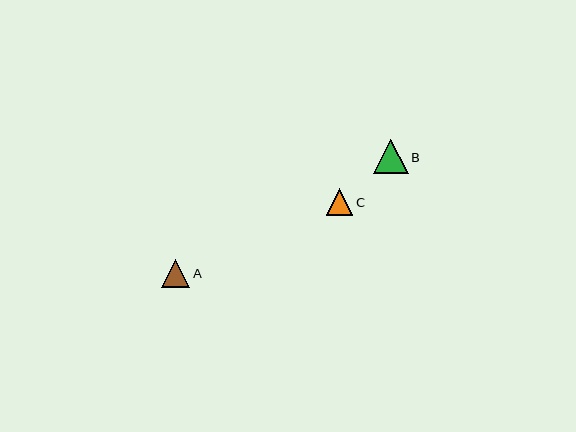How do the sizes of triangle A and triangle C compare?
Triangle A and triangle C are approximately the same size.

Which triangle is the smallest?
Triangle C is the smallest with a size of approximately 27 pixels.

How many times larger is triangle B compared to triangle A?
Triangle B is approximately 1.2 times the size of triangle A.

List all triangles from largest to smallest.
From largest to smallest: B, A, C.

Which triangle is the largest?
Triangle B is the largest with a size of approximately 34 pixels.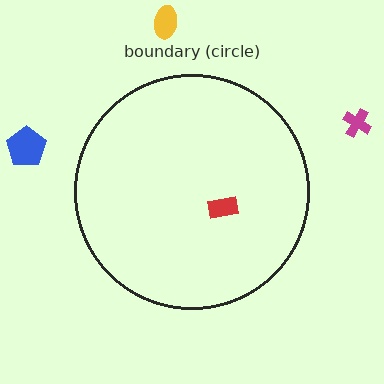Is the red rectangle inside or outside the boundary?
Inside.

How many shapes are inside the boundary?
1 inside, 3 outside.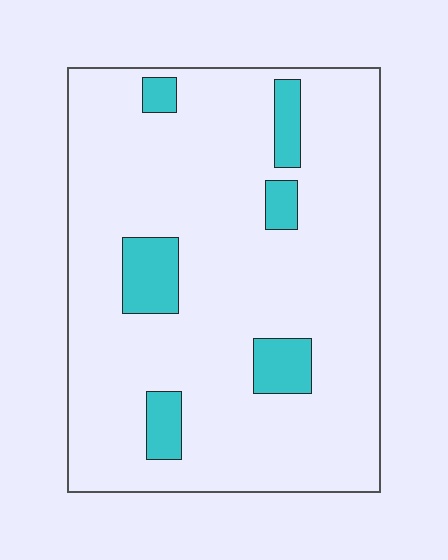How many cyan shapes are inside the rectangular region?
6.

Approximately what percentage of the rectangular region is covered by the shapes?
Approximately 10%.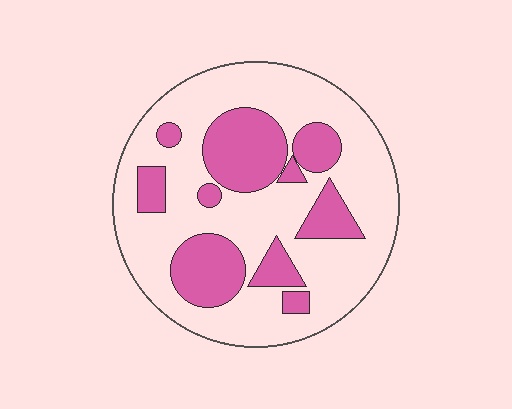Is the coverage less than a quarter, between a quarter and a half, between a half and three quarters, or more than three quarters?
Between a quarter and a half.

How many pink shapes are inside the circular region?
10.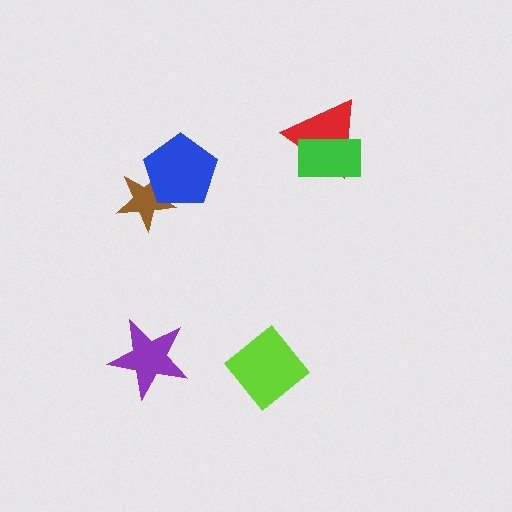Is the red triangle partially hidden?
Yes, it is partially covered by another shape.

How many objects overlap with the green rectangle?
1 object overlaps with the green rectangle.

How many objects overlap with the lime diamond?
0 objects overlap with the lime diamond.